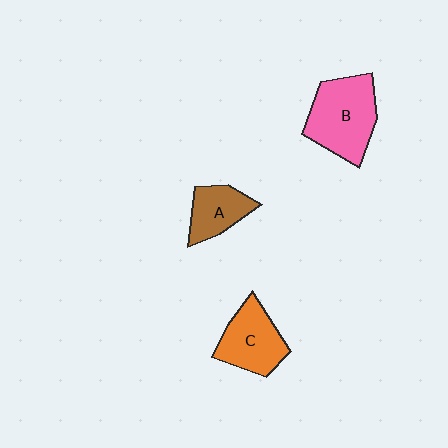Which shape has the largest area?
Shape B (pink).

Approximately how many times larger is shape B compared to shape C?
Approximately 1.3 times.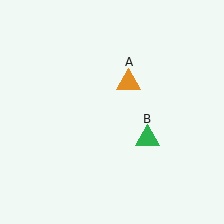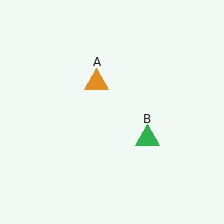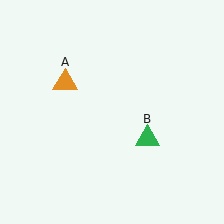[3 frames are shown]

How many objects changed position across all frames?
1 object changed position: orange triangle (object A).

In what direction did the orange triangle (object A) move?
The orange triangle (object A) moved left.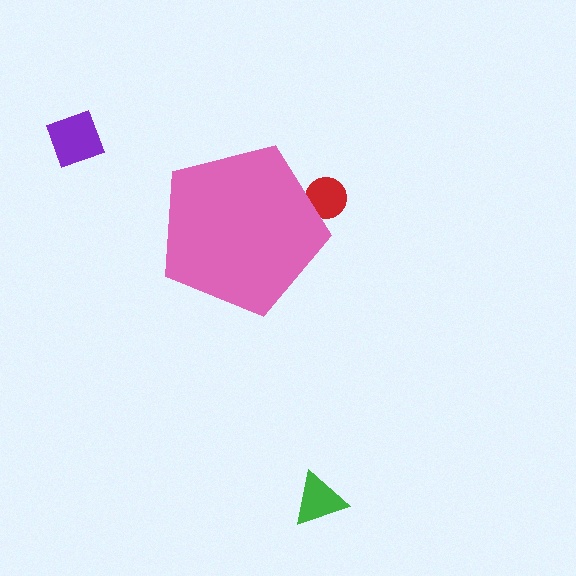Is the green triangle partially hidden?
No, the green triangle is fully visible.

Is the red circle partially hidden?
Yes, the red circle is partially hidden behind the pink pentagon.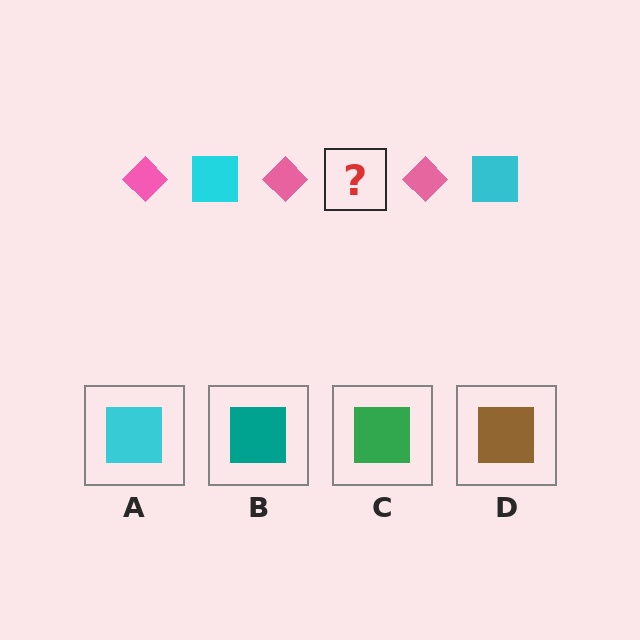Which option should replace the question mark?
Option A.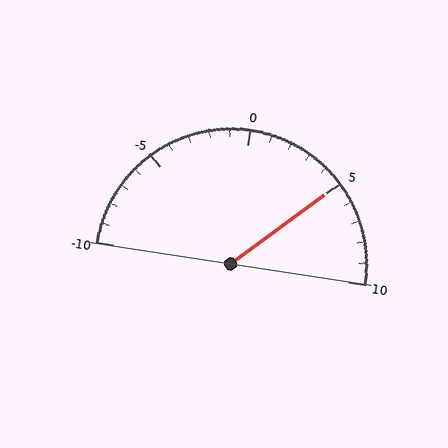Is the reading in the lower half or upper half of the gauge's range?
The reading is in the upper half of the range (-10 to 10).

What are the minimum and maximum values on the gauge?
The gauge ranges from -10 to 10.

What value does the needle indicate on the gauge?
The needle indicates approximately 5.